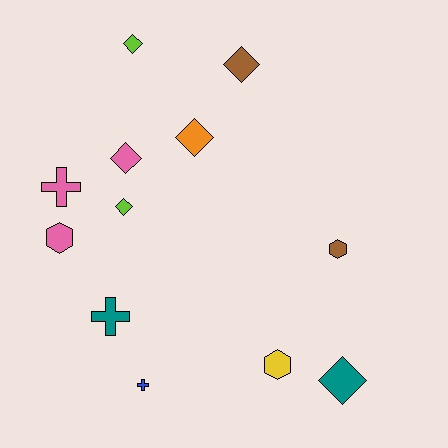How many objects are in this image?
There are 12 objects.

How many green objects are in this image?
There are no green objects.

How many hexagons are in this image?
There are 3 hexagons.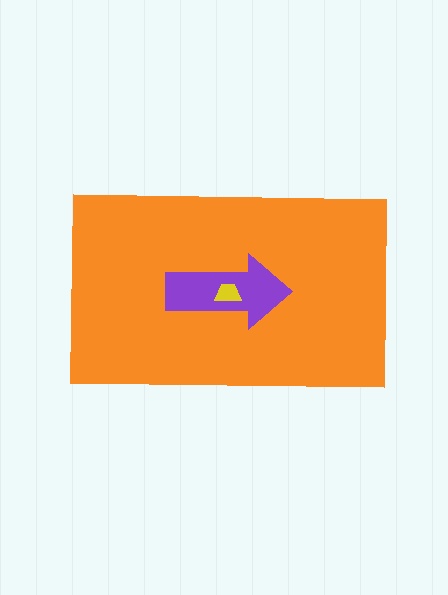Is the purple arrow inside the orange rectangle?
Yes.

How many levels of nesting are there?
3.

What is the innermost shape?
The yellow trapezoid.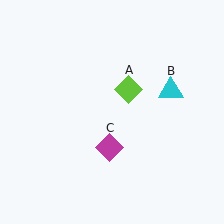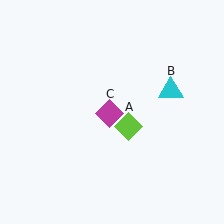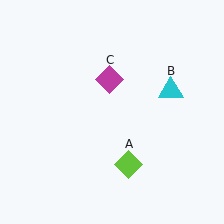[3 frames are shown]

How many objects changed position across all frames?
2 objects changed position: lime diamond (object A), magenta diamond (object C).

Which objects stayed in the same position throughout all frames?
Cyan triangle (object B) remained stationary.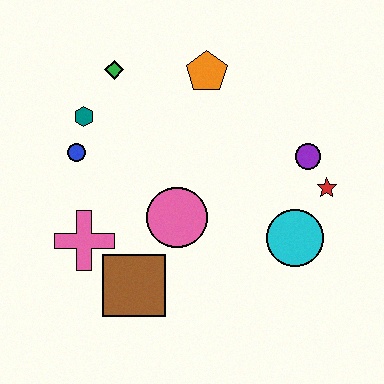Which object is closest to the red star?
The purple circle is closest to the red star.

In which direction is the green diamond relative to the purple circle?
The green diamond is to the left of the purple circle.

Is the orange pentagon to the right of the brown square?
Yes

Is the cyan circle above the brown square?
Yes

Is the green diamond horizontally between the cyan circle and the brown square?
No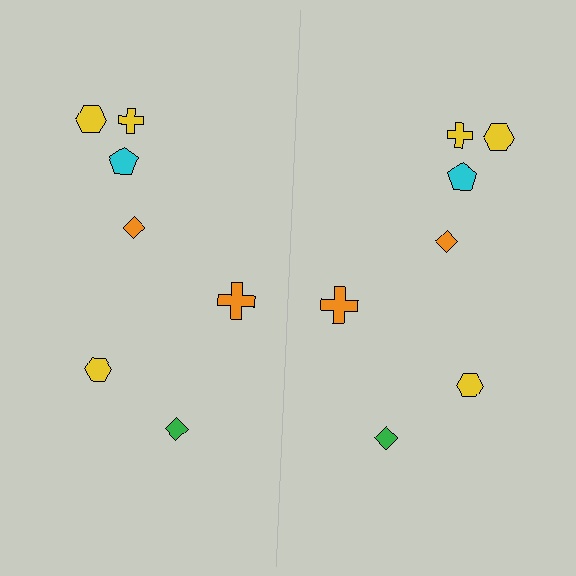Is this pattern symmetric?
Yes, this pattern has bilateral (reflection) symmetry.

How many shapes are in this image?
There are 14 shapes in this image.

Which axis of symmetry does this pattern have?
The pattern has a vertical axis of symmetry running through the center of the image.